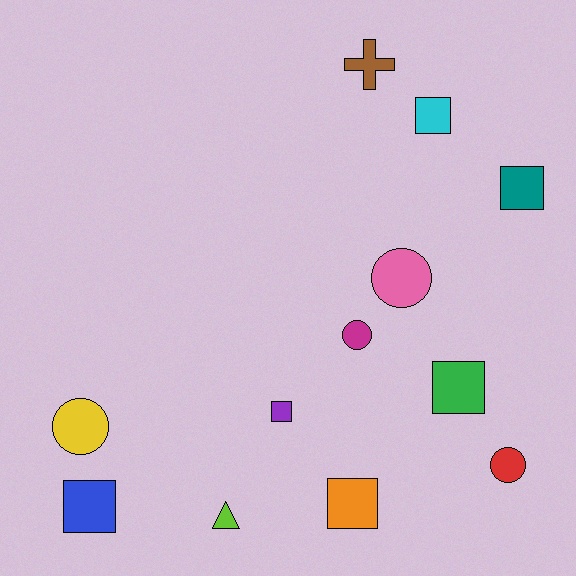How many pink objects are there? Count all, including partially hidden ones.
There is 1 pink object.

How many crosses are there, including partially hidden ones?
There is 1 cross.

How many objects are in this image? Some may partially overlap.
There are 12 objects.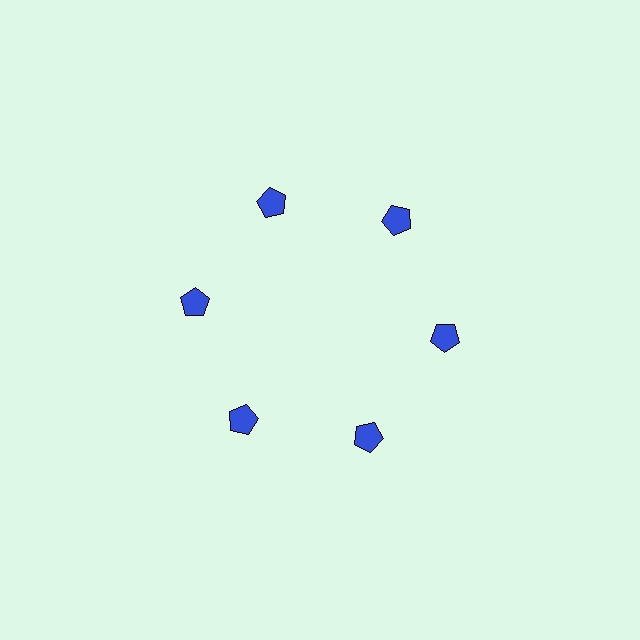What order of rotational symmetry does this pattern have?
This pattern has 6-fold rotational symmetry.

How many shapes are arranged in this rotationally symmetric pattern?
There are 6 shapes, arranged in 6 groups of 1.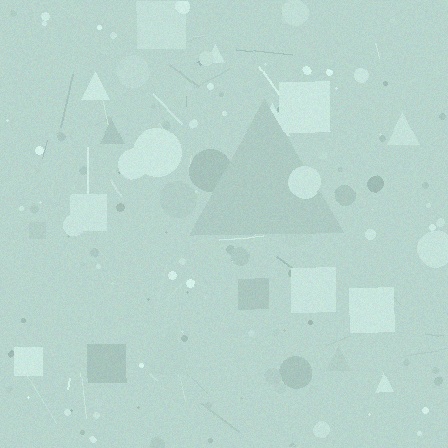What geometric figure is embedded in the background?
A triangle is embedded in the background.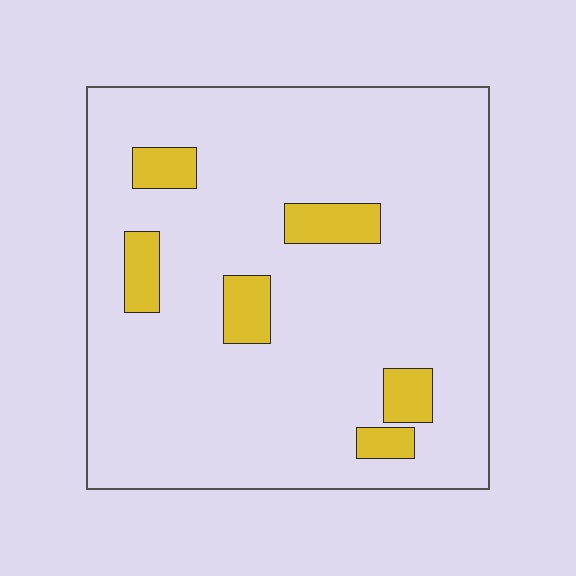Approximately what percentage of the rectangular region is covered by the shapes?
Approximately 10%.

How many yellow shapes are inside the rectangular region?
6.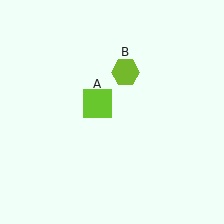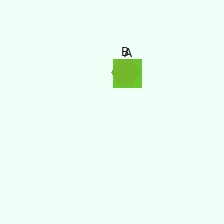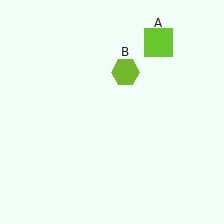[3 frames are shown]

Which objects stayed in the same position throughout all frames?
Lime hexagon (object B) remained stationary.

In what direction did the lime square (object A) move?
The lime square (object A) moved up and to the right.